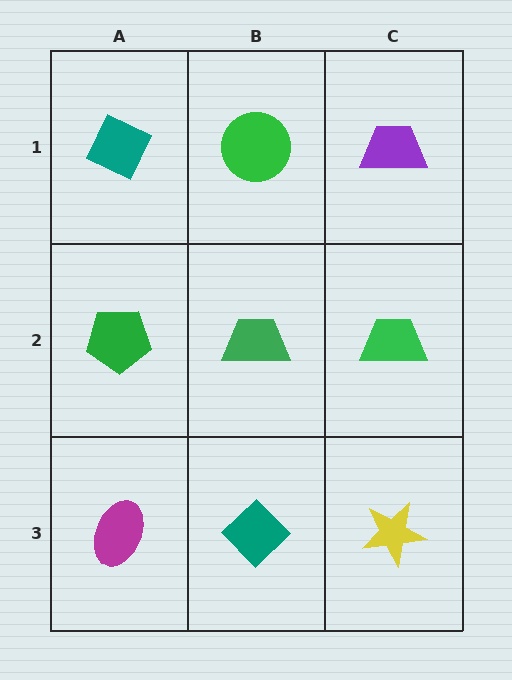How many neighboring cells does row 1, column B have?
3.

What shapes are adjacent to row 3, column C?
A green trapezoid (row 2, column C), a teal diamond (row 3, column B).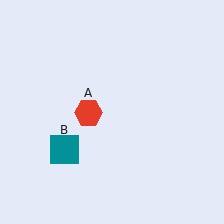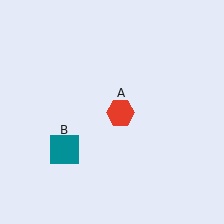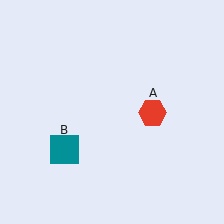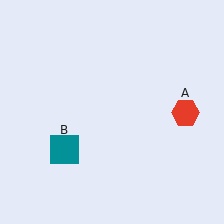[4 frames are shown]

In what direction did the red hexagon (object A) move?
The red hexagon (object A) moved right.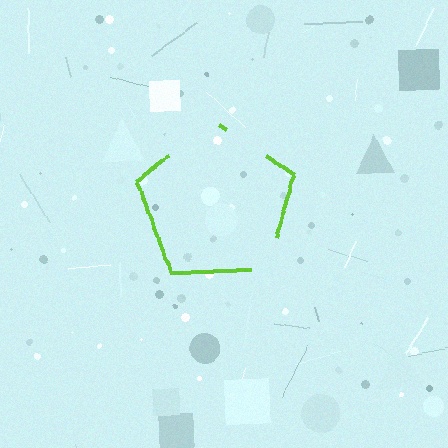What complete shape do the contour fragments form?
The contour fragments form a pentagon.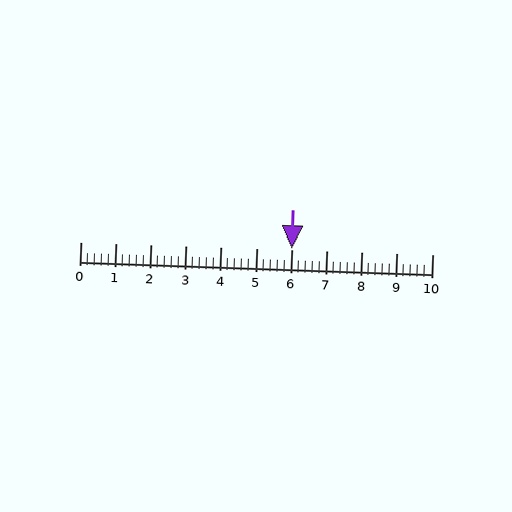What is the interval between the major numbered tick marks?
The major tick marks are spaced 1 units apart.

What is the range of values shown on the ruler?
The ruler shows values from 0 to 10.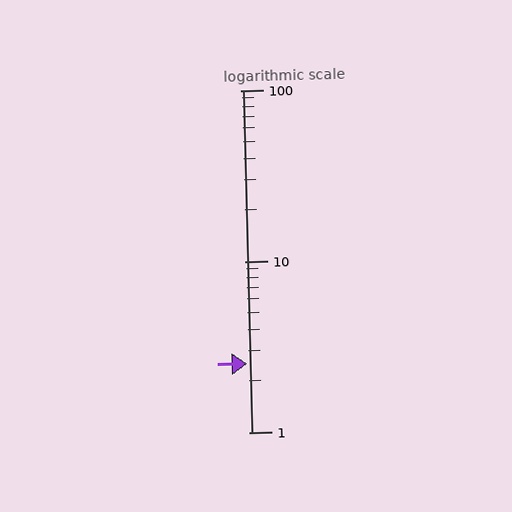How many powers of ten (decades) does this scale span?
The scale spans 2 decades, from 1 to 100.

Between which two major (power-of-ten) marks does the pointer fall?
The pointer is between 1 and 10.